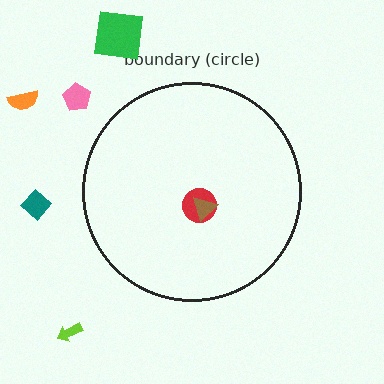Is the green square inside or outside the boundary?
Outside.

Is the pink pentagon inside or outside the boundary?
Outside.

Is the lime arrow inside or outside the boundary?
Outside.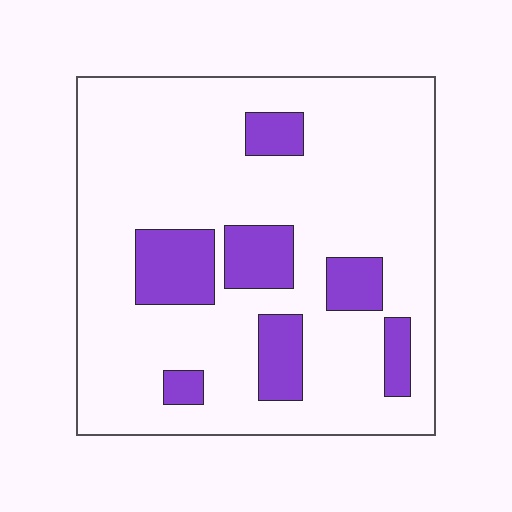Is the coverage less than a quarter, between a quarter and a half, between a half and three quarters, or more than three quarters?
Less than a quarter.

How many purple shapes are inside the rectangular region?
7.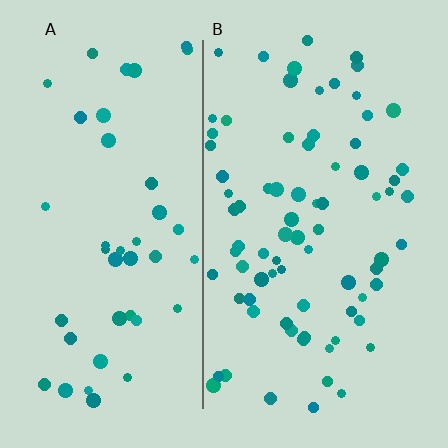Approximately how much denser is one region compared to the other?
Approximately 1.8× — region B over region A.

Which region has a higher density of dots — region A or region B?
B (the right).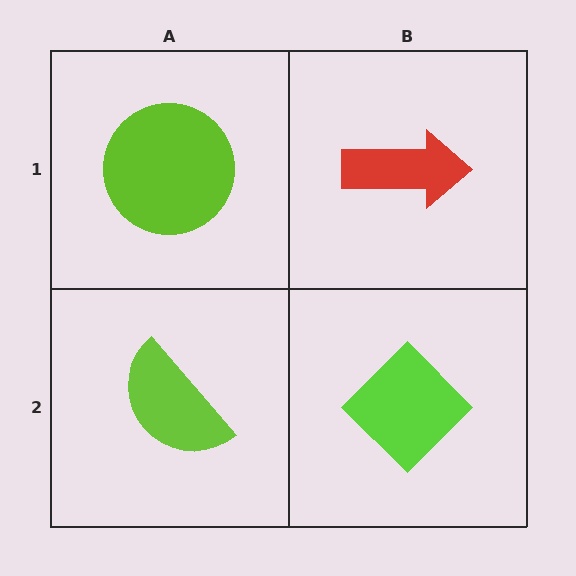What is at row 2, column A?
A lime semicircle.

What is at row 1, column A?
A lime circle.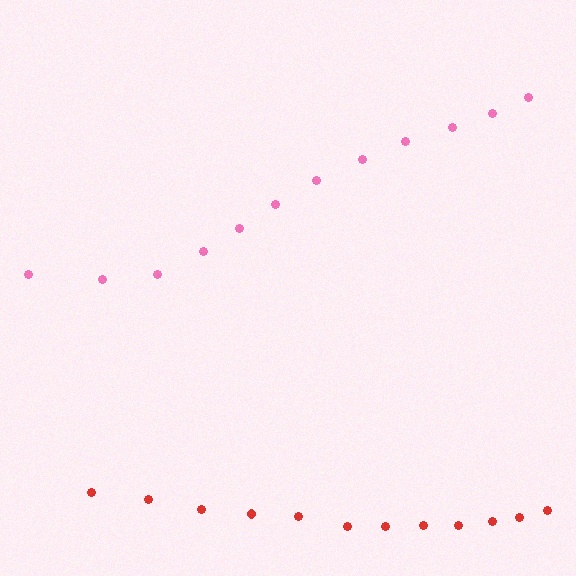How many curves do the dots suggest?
There are 2 distinct paths.